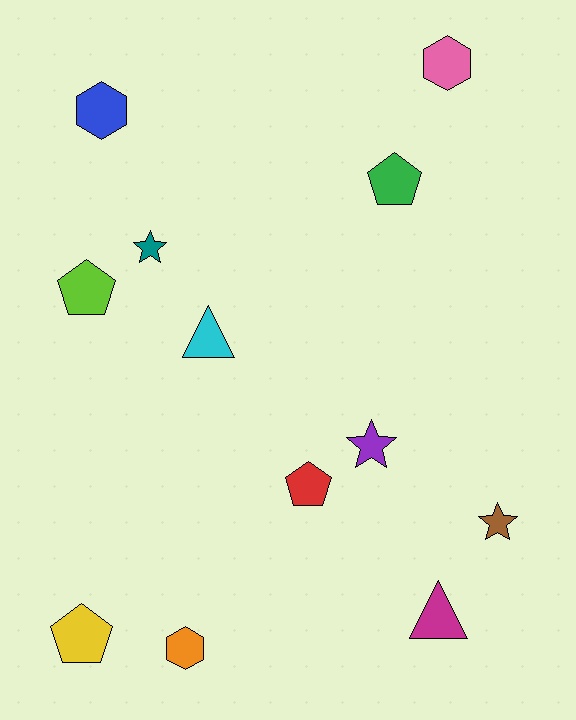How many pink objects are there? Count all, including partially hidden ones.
There is 1 pink object.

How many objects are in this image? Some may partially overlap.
There are 12 objects.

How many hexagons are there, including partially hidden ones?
There are 3 hexagons.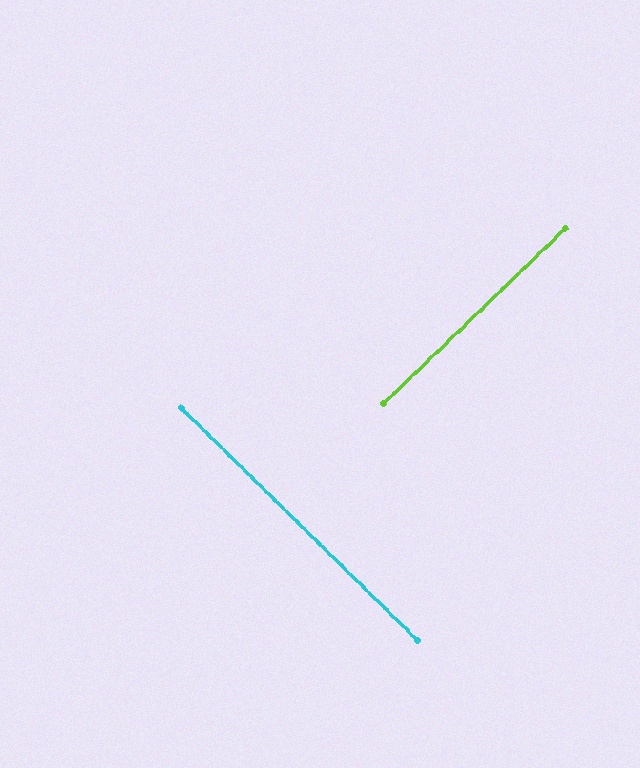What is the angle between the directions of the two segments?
Approximately 88 degrees.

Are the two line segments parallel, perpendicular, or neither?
Perpendicular — they meet at approximately 88°.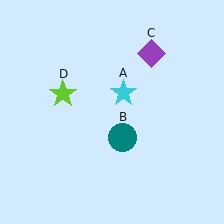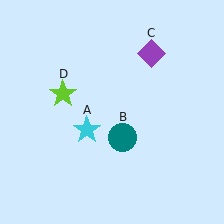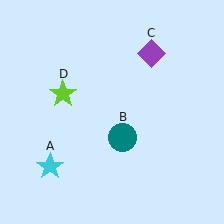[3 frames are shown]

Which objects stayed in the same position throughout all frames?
Teal circle (object B) and purple diamond (object C) and lime star (object D) remained stationary.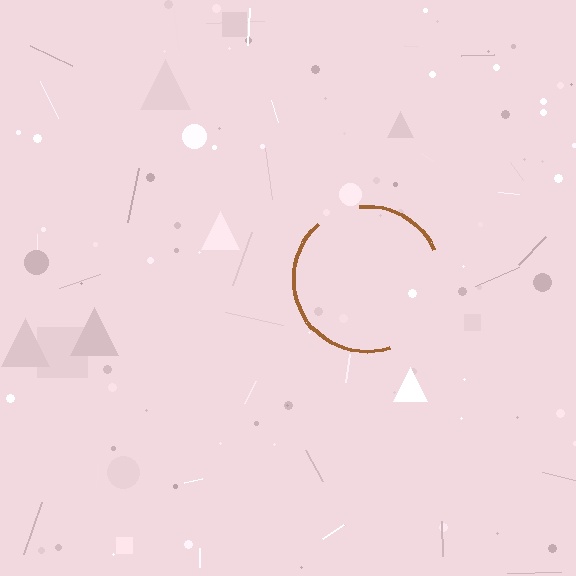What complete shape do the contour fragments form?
The contour fragments form a circle.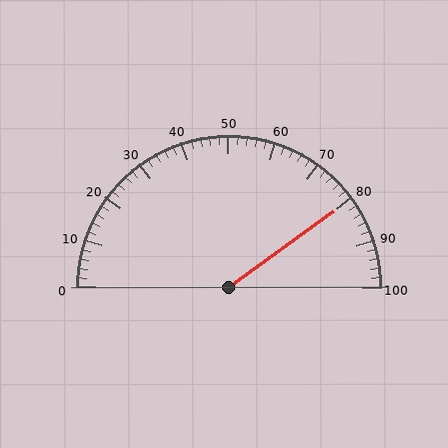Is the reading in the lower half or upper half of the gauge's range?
The reading is in the upper half of the range (0 to 100).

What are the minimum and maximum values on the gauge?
The gauge ranges from 0 to 100.